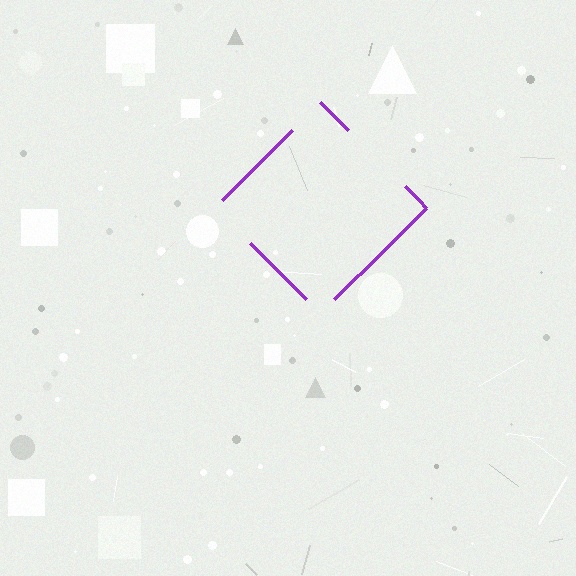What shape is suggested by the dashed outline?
The dashed outline suggests a diamond.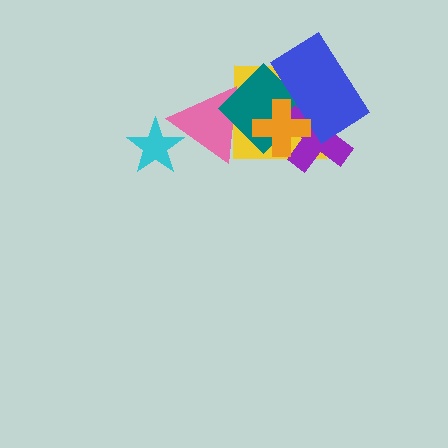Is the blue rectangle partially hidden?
Yes, it is partially covered by another shape.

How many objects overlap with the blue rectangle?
4 objects overlap with the blue rectangle.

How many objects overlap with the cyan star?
1 object overlaps with the cyan star.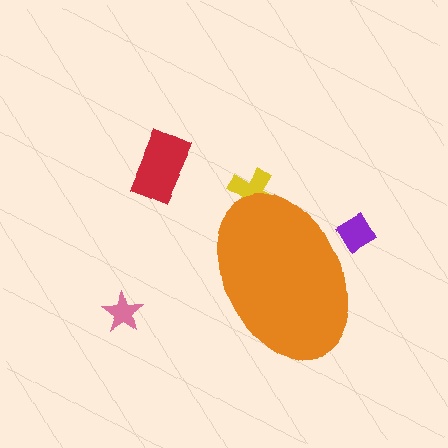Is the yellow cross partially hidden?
Yes, the yellow cross is partially hidden behind the orange ellipse.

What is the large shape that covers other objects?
An orange ellipse.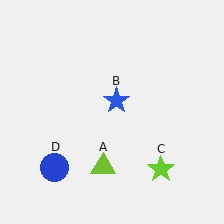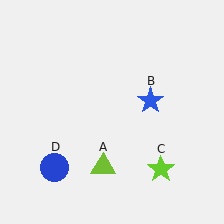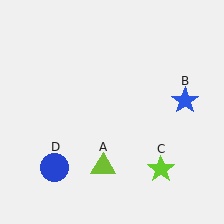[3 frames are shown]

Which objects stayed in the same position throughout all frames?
Lime triangle (object A) and lime star (object C) and blue circle (object D) remained stationary.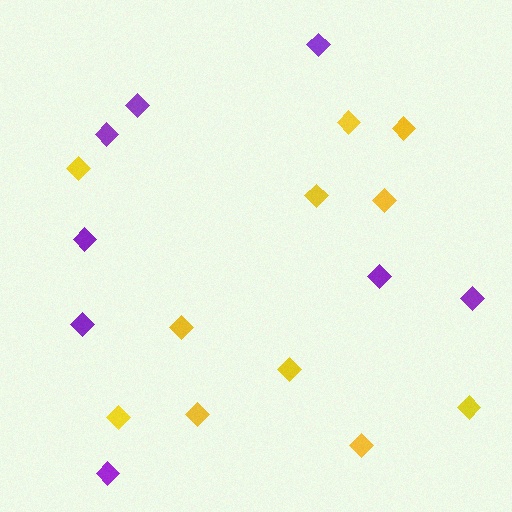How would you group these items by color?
There are 2 groups: one group of yellow diamonds (11) and one group of purple diamonds (8).